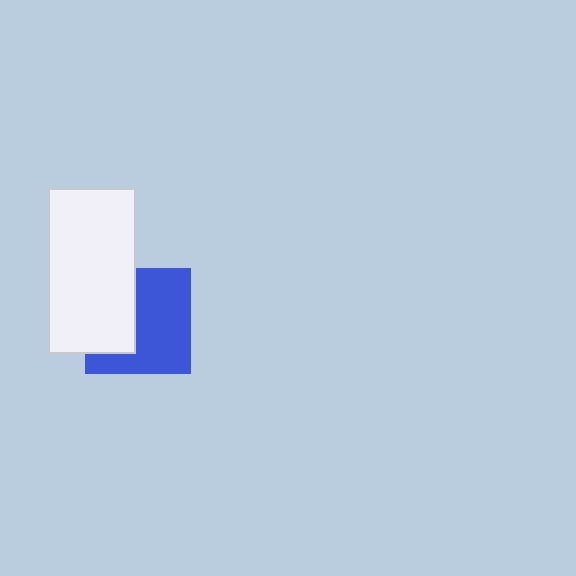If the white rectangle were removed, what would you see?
You would see the complete blue square.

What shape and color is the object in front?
The object in front is a white rectangle.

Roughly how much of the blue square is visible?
About half of it is visible (roughly 62%).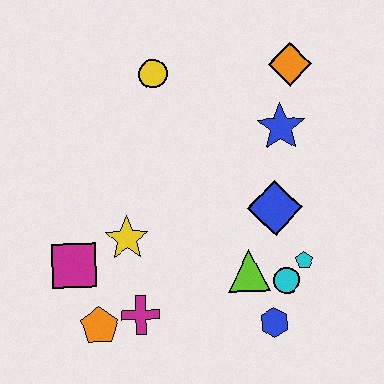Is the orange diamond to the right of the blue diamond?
Yes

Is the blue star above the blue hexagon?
Yes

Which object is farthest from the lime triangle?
The yellow circle is farthest from the lime triangle.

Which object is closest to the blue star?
The orange diamond is closest to the blue star.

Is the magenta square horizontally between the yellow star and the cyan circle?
No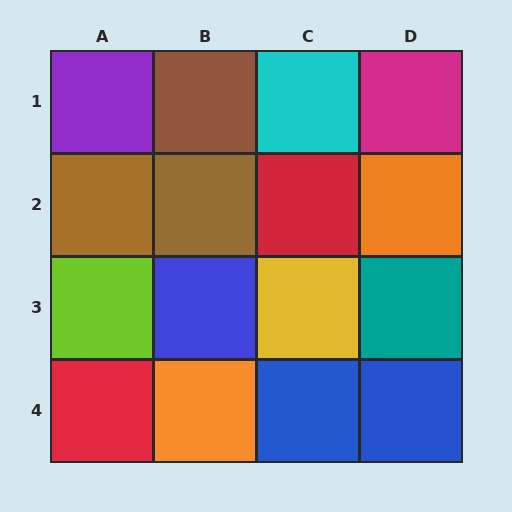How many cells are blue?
3 cells are blue.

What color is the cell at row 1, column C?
Cyan.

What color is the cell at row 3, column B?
Blue.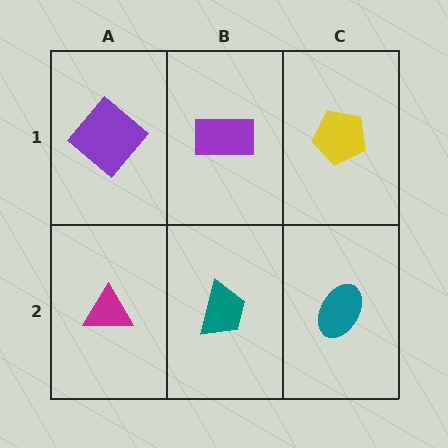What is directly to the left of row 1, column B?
A purple diamond.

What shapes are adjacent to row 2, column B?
A purple rectangle (row 1, column B), a magenta triangle (row 2, column A), a teal ellipse (row 2, column C).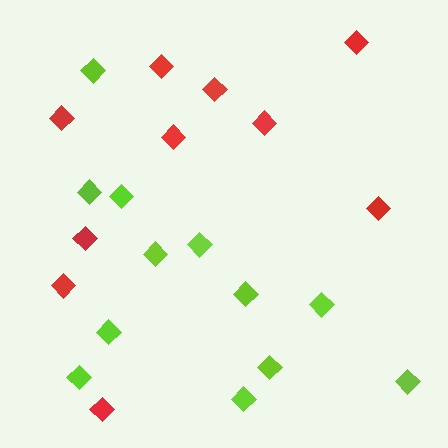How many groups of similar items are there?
There are 2 groups: one group of red diamonds (10) and one group of lime diamonds (12).